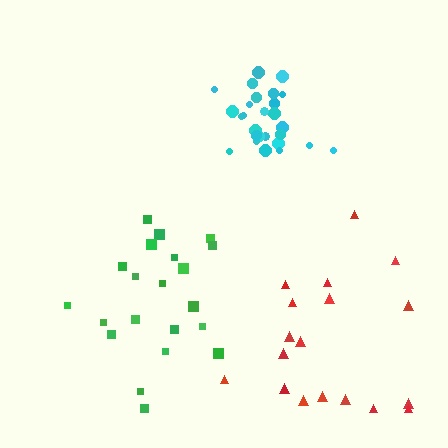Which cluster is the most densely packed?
Cyan.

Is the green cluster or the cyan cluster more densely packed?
Cyan.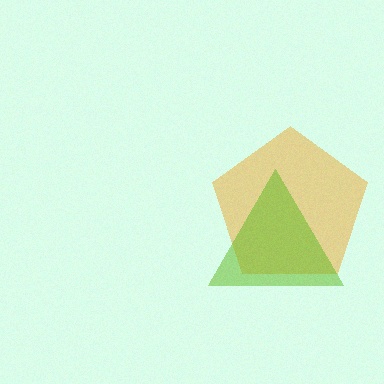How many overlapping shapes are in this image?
There are 2 overlapping shapes in the image.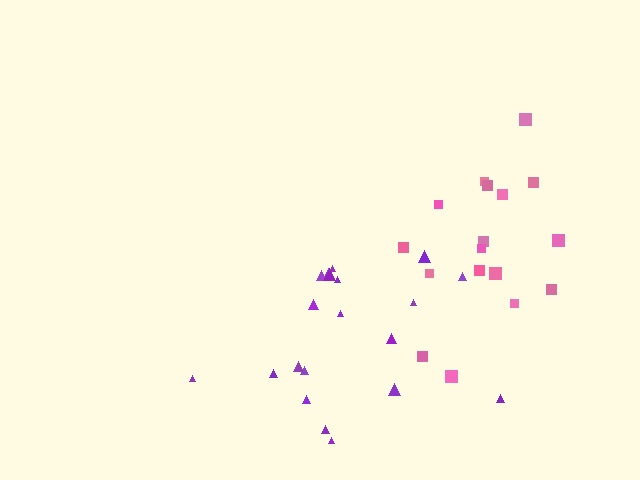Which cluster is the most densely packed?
Purple.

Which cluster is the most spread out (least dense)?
Pink.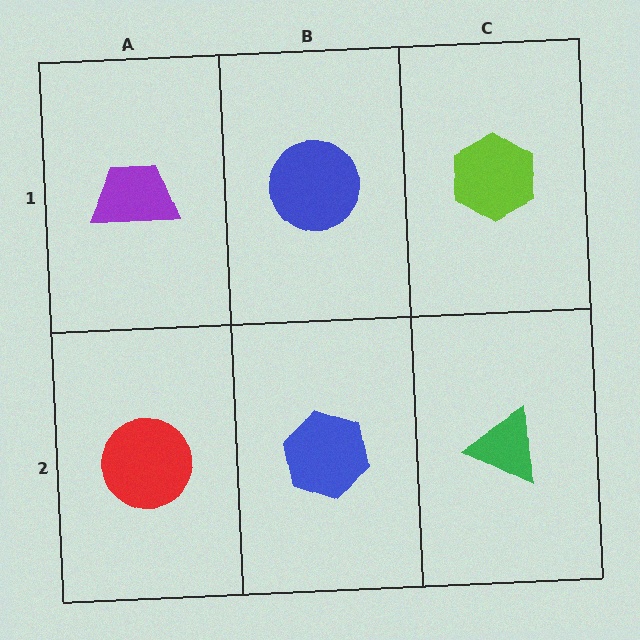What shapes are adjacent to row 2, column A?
A purple trapezoid (row 1, column A), a blue hexagon (row 2, column B).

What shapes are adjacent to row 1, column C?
A green triangle (row 2, column C), a blue circle (row 1, column B).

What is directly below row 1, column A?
A red circle.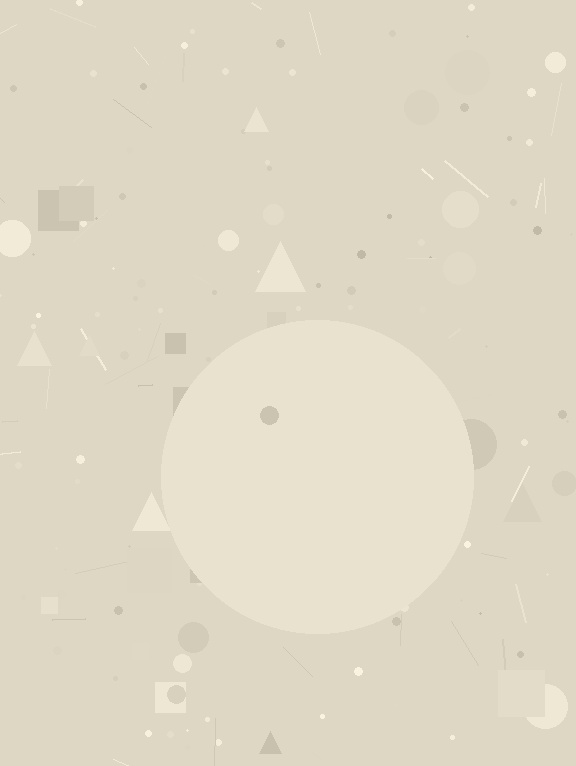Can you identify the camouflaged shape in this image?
The camouflaged shape is a circle.